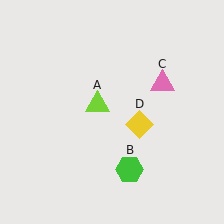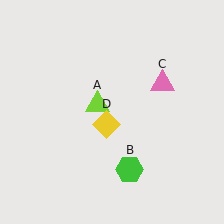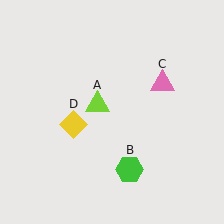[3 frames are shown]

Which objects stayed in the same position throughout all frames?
Lime triangle (object A) and green hexagon (object B) and pink triangle (object C) remained stationary.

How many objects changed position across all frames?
1 object changed position: yellow diamond (object D).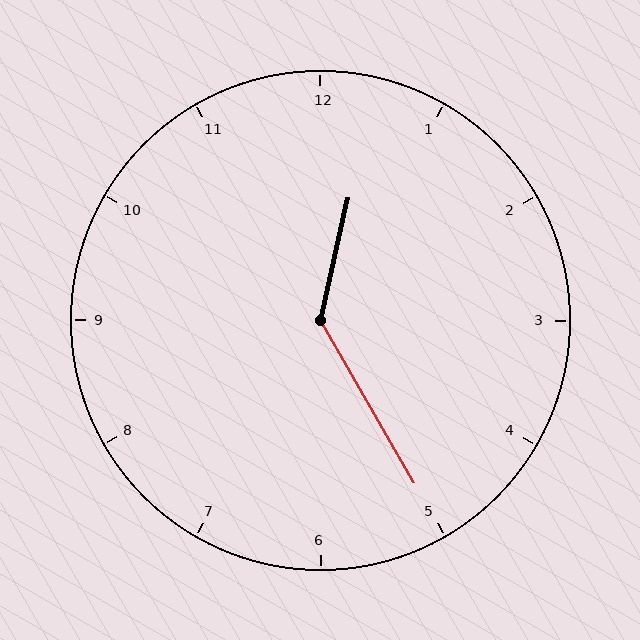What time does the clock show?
12:25.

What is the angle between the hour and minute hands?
Approximately 138 degrees.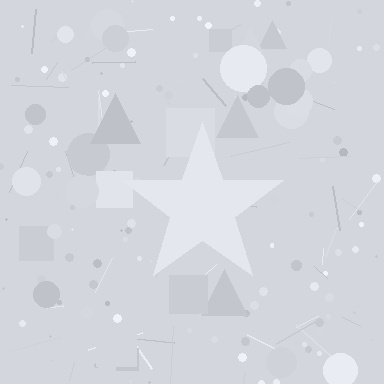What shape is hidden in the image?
A star is hidden in the image.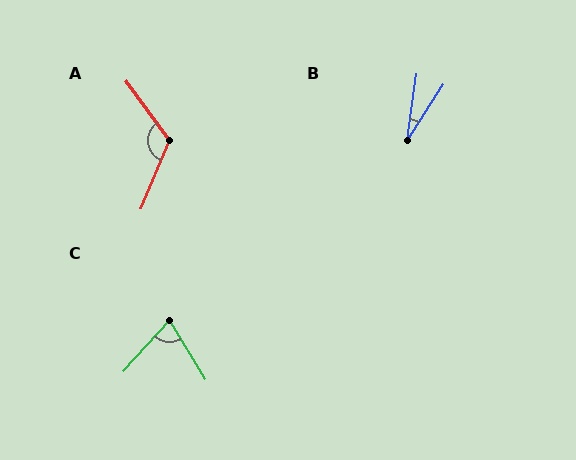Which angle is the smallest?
B, at approximately 25 degrees.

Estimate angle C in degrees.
Approximately 73 degrees.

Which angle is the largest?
A, at approximately 121 degrees.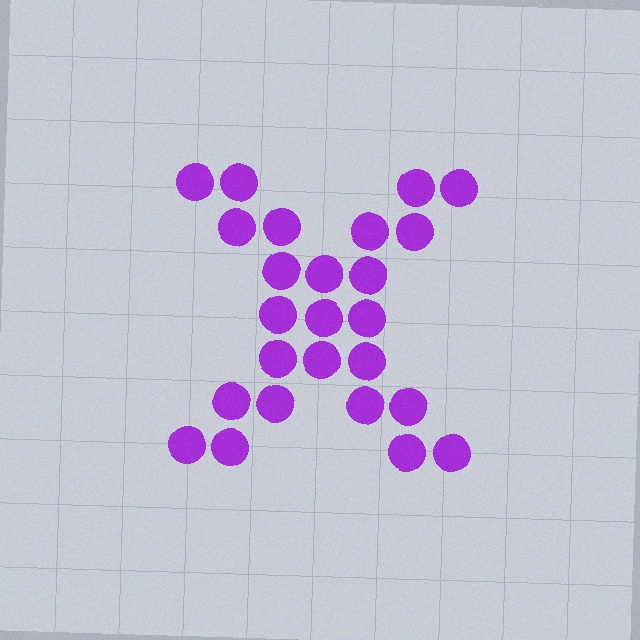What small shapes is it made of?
It is made of small circles.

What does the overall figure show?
The overall figure shows the letter X.